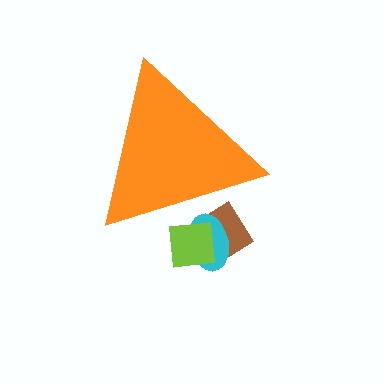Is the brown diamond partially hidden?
Yes, the brown diamond is partially hidden behind the orange triangle.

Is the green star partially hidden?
Yes, the green star is partially hidden behind the orange triangle.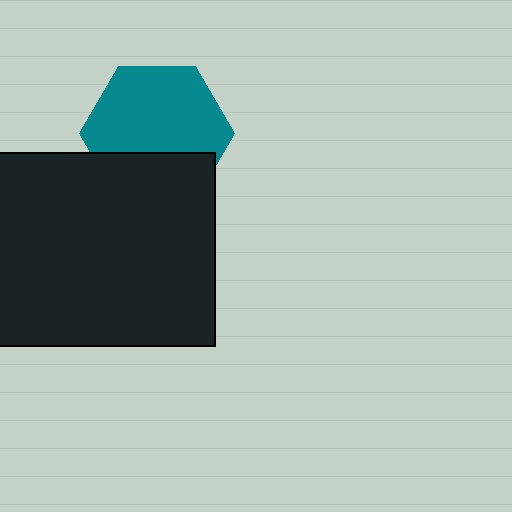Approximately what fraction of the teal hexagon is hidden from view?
Roughly 33% of the teal hexagon is hidden behind the black rectangle.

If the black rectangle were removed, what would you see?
You would see the complete teal hexagon.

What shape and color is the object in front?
The object in front is a black rectangle.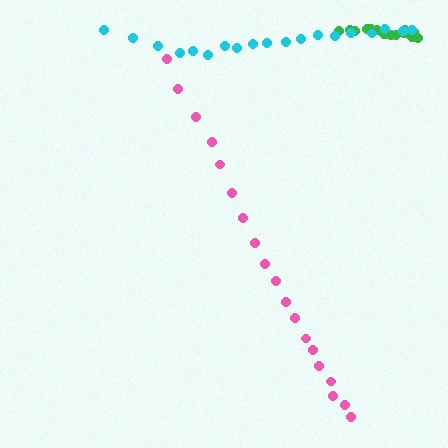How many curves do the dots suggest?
There are 3 distinct paths.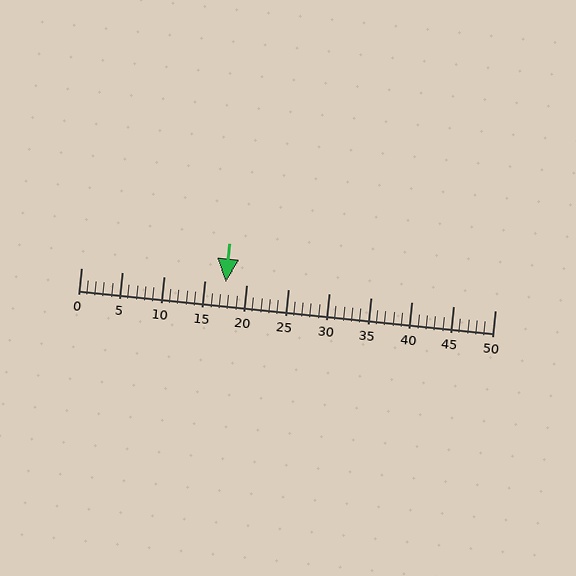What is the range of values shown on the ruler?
The ruler shows values from 0 to 50.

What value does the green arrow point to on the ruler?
The green arrow points to approximately 18.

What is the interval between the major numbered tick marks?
The major tick marks are spaced 5 units apart.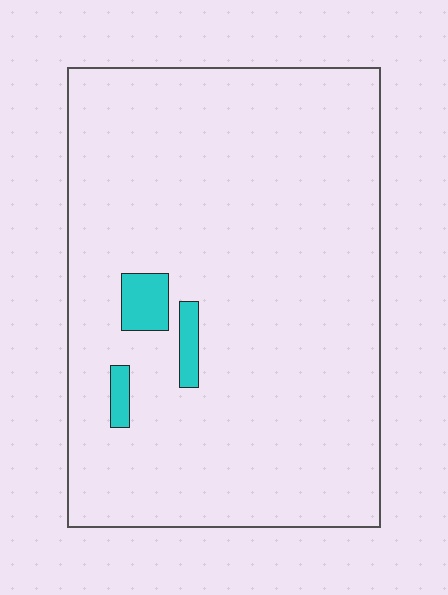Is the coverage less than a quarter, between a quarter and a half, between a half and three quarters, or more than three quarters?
Less than a quarter.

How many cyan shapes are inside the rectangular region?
3.